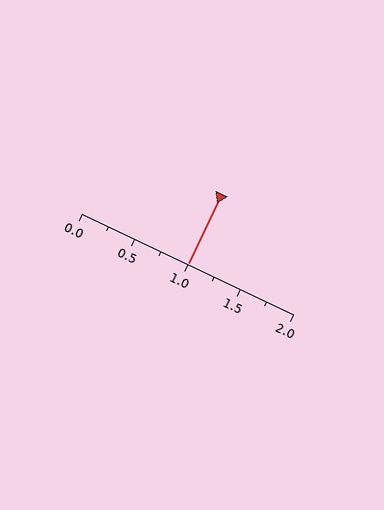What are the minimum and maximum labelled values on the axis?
The axis runs from 0.0 to 2.0.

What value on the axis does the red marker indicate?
The marker indicates approximately 1.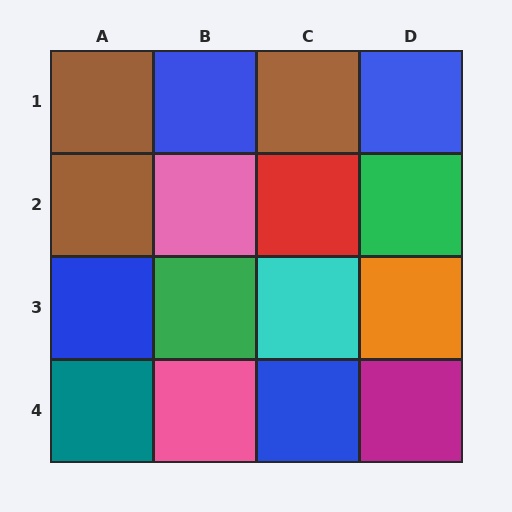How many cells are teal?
1 cell is teal.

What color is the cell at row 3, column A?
Blue.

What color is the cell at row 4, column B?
Pink.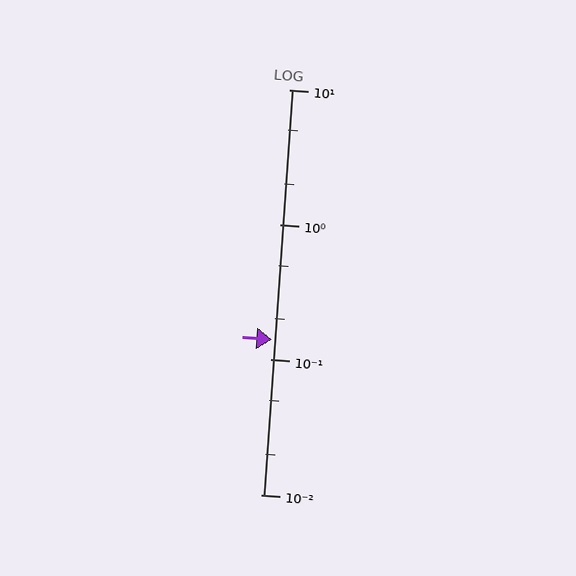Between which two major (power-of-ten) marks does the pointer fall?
The pointer is between 0.1 and 1.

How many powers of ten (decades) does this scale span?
The scale spans 3 decades, from 0.01 to 10.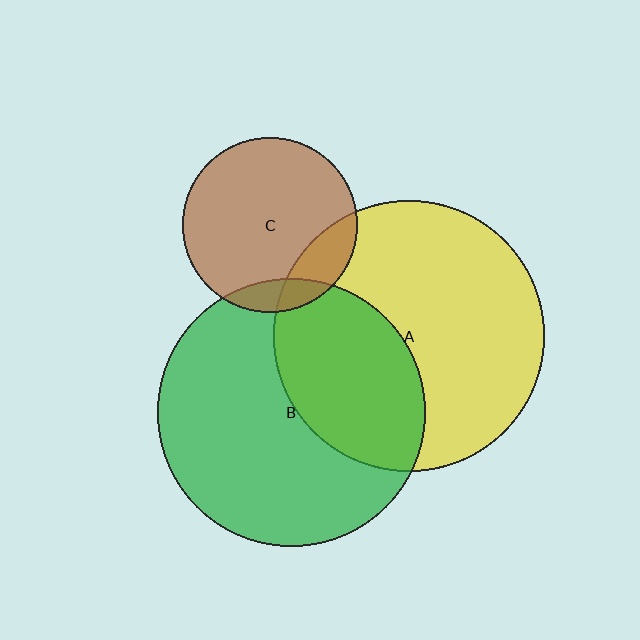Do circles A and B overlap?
Yes.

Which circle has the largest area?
Circle A (yellow).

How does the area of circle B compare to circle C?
Approximately 2.4 times.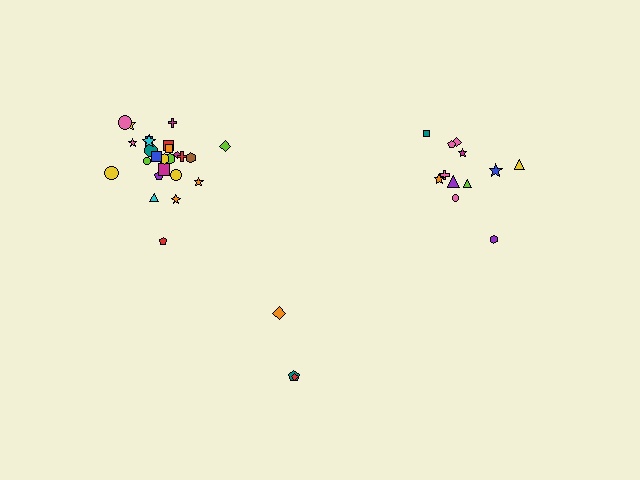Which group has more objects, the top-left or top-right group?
The top-left group.